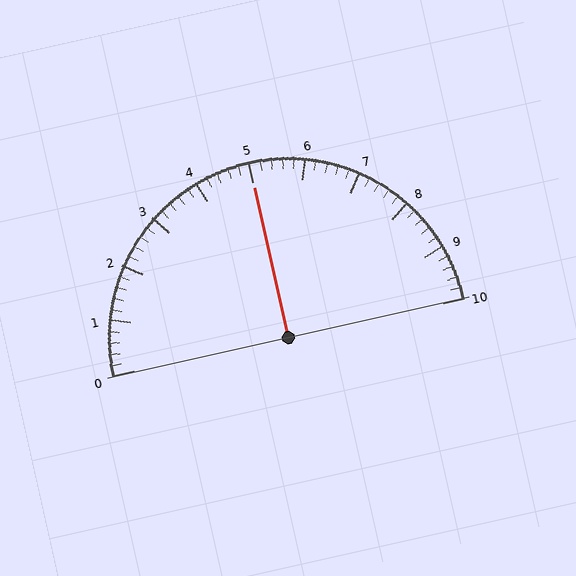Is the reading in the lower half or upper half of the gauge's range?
The reading is in the upper half of the range (0 to 10).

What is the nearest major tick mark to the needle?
The nearest major tick mark is 5.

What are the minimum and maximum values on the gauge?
The gauge ranges from 0 to 10.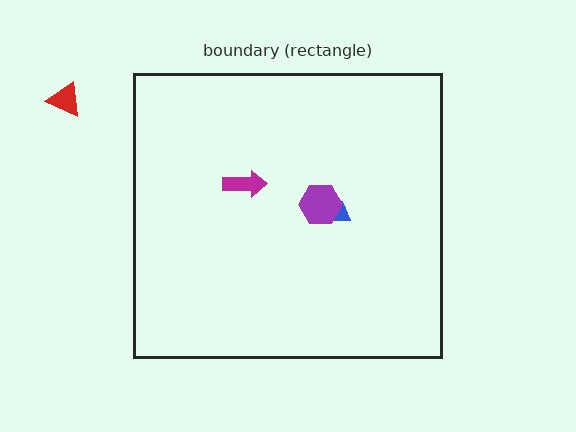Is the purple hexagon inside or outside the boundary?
Inside.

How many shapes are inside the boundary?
3 inside, 1 outside.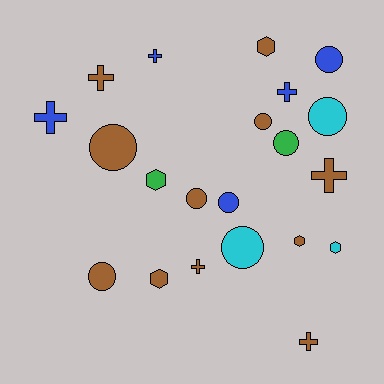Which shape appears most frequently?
Circle, with 9 objects.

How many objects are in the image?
There are 21 objects.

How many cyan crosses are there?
There are no cyan crosses.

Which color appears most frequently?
Brown, with 11 objects.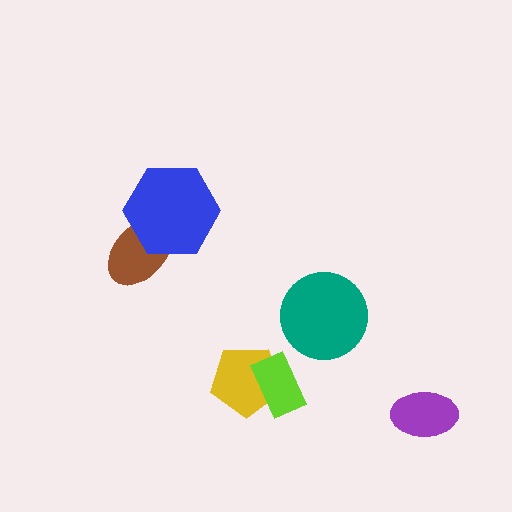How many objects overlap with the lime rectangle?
1 object overlaps with the lime rectangle.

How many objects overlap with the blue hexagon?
1 object overlaps with the blue hexagon.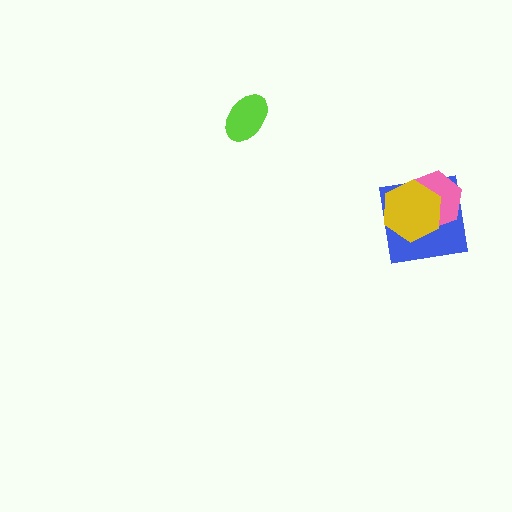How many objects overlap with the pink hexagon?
2 objects overlap with the pink hexagon.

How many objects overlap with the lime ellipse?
0 objects overlap with the lime ellipse.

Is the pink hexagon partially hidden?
Yes, it is partially covered by another shape.